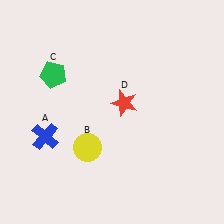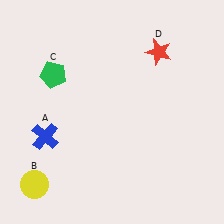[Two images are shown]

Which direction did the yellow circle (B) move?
The yellow circle (B) moved left.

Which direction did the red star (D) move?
The red star (D) moved up.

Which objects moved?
The objects that moved are: the yellow circle (B), the red star (D).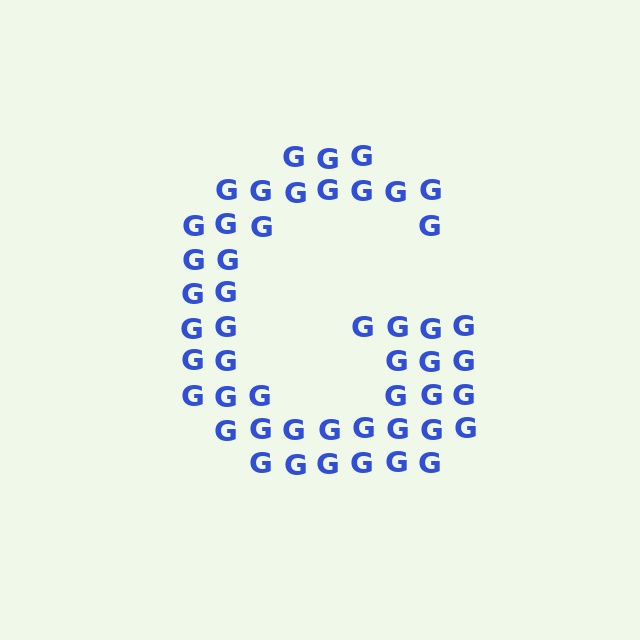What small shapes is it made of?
It is made of small letter G's.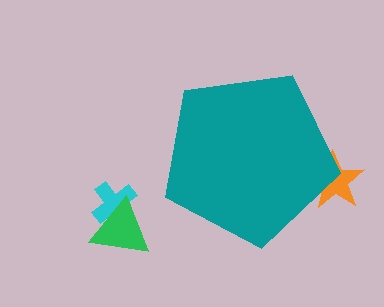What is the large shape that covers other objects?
A teal pentagon.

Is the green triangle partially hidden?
No, the green triangle is fully visible.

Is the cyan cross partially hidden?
No, the cyan cross is fully visible.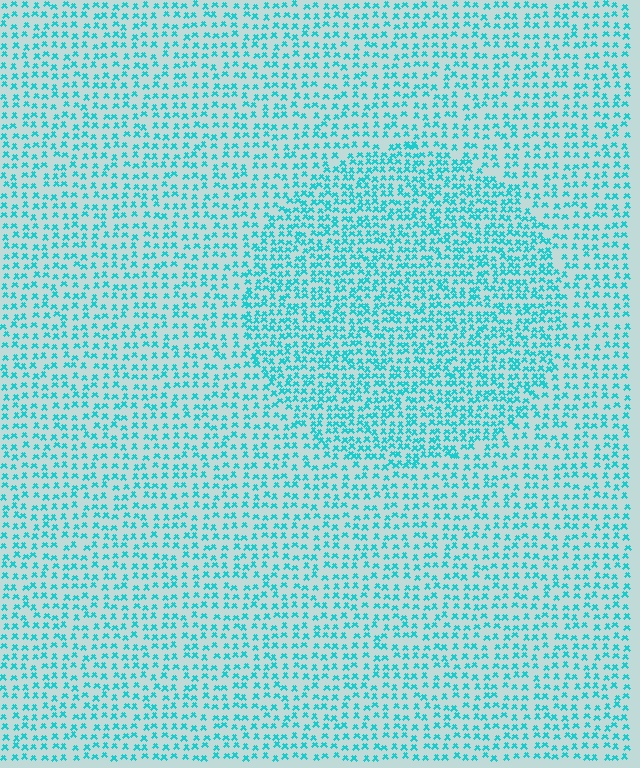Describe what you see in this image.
The image contains small cyan elements arranged at two different densities. A circle-shaped region is visible where the elements are more densely packed than the surrounding area.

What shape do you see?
I see a circle.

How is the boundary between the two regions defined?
The boundary is defined by a change in element density (approximately 1.6x ratio). All elements are the same color, size, and shape.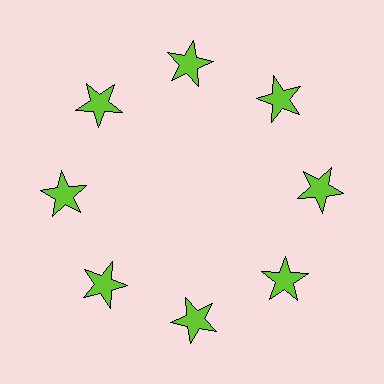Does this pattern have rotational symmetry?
Yes, this pattern has 8-fold rotational symmetry. It looks the same after rotating 45 degrees around the center.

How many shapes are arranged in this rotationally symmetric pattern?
There are 8 shapes, arranged in 8 groups of 1.